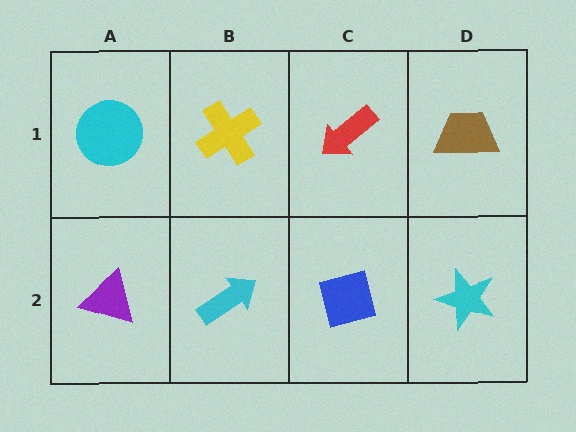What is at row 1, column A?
A cyan circle.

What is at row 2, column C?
A blue square.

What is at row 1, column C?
A red arrow.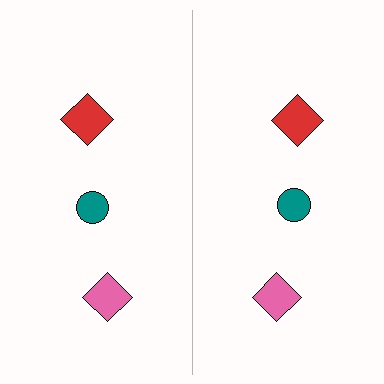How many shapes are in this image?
There are 6 shapes in this image.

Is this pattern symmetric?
Yes, this pattern has bilateral (reflection) symmetry.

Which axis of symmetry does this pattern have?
The pattern has a vertical axis of symmetry running through the center of the image.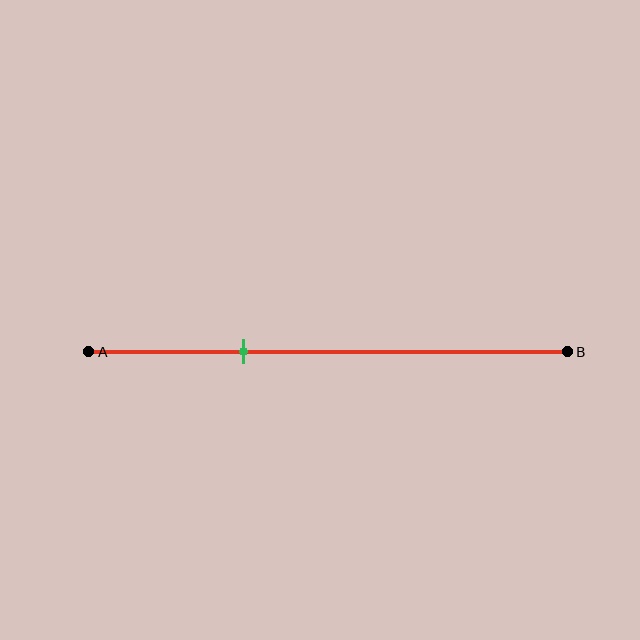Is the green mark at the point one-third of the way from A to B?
Yes, the mark is approximately at the one-third point.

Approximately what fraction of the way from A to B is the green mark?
The green mark is approximately 30% of the way from A to B.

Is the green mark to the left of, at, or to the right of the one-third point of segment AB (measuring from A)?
The green mark is approximately at the one-third point of segment AB.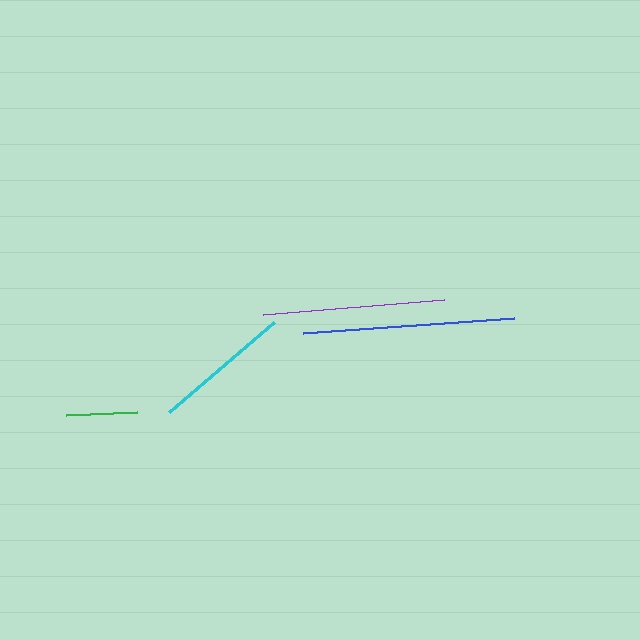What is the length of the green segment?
The green segment is approximately 71 pixels long.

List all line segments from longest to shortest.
From longest to shortest: blue, purple, cyan, green.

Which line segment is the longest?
The blue line is the longest at approximately 212 pixels.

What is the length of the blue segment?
The blue segment is approximately 212 pixels long.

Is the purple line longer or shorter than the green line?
The purple line is longer than the green line.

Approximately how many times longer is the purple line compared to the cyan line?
The purple line is approximately 1.3 times the length of the cyan line.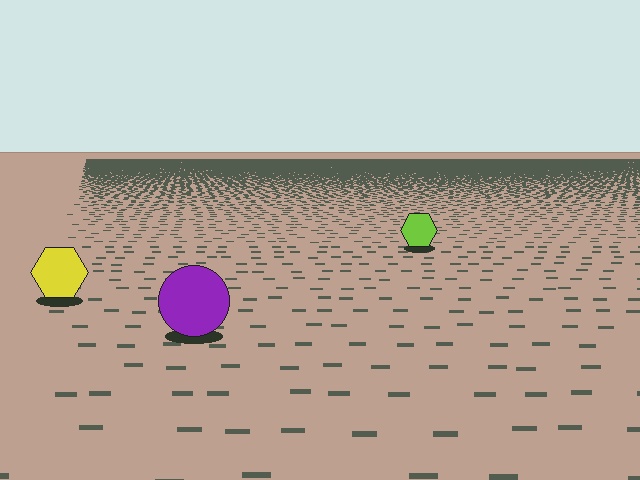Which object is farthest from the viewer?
The lime hexagon is farthest from the viewer. It appears smaller and the ground texture around it is denser.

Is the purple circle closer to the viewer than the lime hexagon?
Yes. The purple circle is closer — you can tell from the texture gradient: the ground texture is coarser near it.